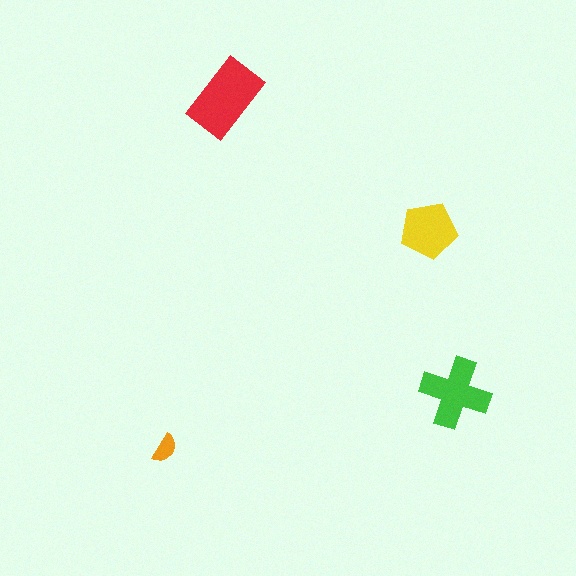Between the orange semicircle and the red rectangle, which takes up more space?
The red rectangle.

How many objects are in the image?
There are 4 objects in the image.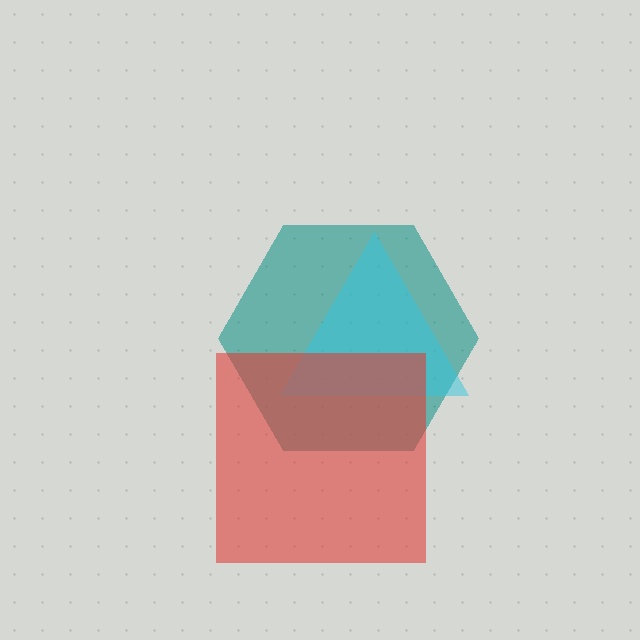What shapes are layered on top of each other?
The layered shapes are: a teal hexagon, a cyan triangle, a red square.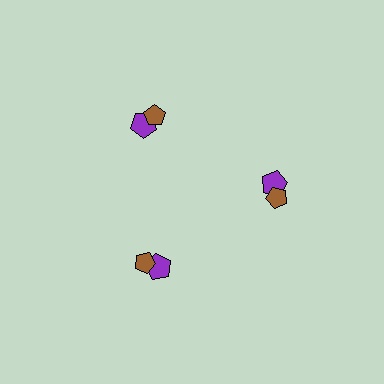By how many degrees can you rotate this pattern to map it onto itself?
The pattern maps onto itself every 120 degrees of rotation.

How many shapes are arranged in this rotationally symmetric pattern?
There are 6 shapes, arranged in 3 groups of 2.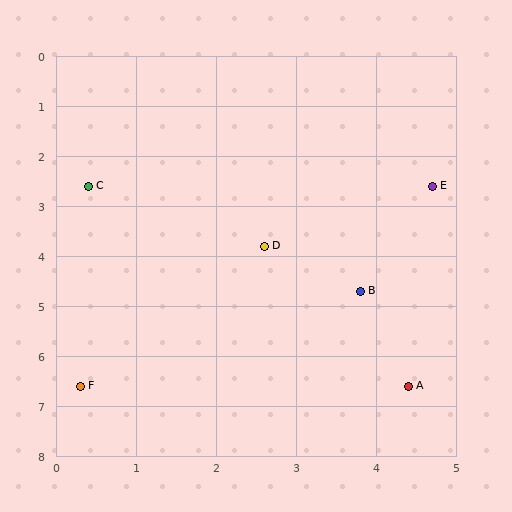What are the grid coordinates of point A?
Point A is at approximately (4.4, 6.6).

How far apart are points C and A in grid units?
Points C and A are about 5.7 grid units apart.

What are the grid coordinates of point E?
Point E is at approximately (4.7, 2.6).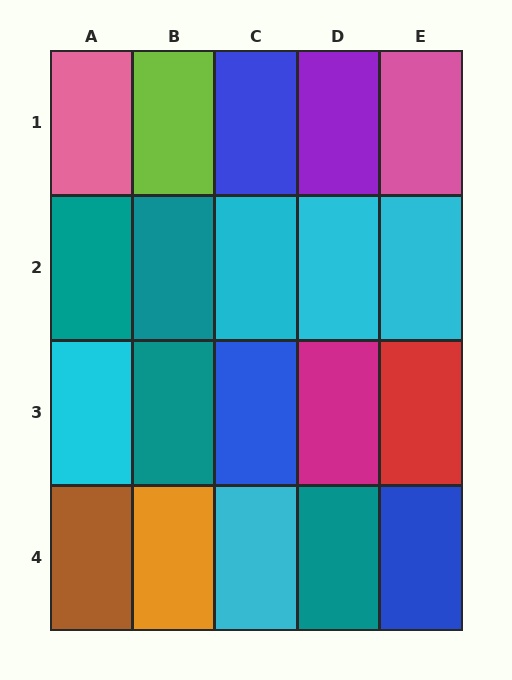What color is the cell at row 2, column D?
Cyan.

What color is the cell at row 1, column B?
Lime.